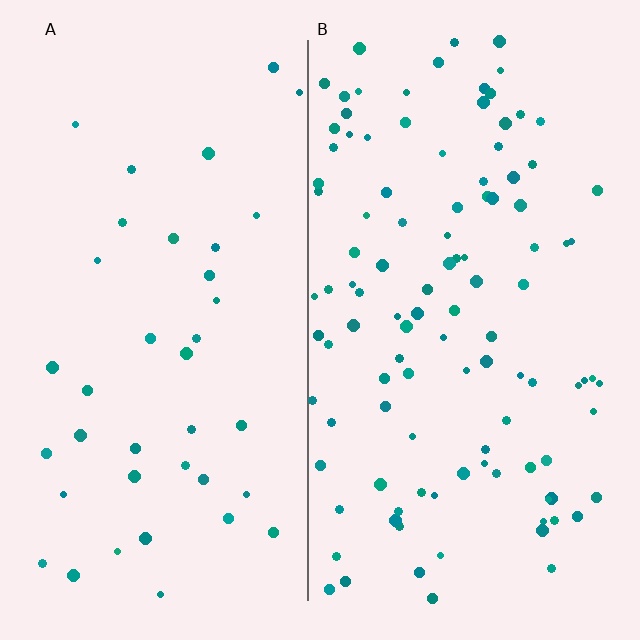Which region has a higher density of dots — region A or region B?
B (the right).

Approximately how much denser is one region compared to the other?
Approximately 2.9× — region B over region A.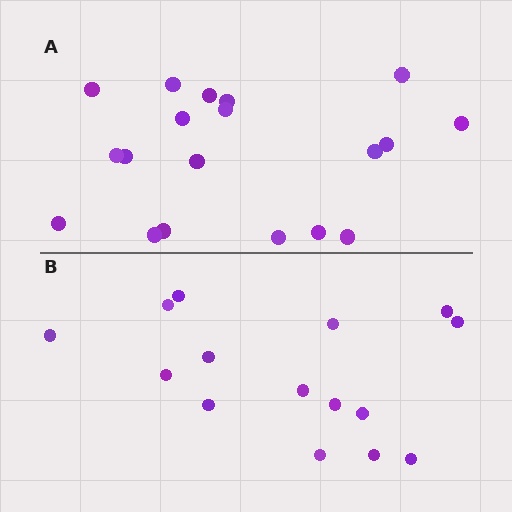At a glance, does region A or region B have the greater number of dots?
Region A (the top region) has more dots.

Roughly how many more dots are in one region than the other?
Region A has about 4 more dots than region B.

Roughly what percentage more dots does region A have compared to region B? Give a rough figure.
About 25% more.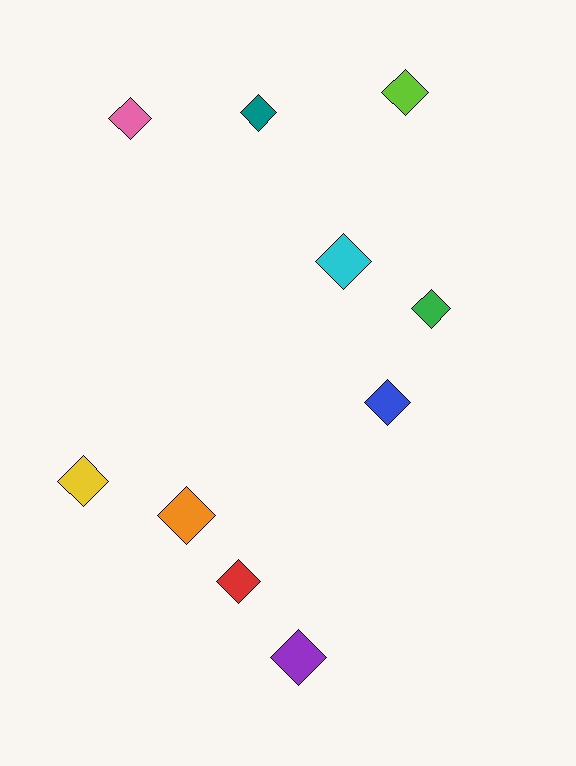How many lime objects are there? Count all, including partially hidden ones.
There is 1 lime object.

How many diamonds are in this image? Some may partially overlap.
There are 10 diamonds.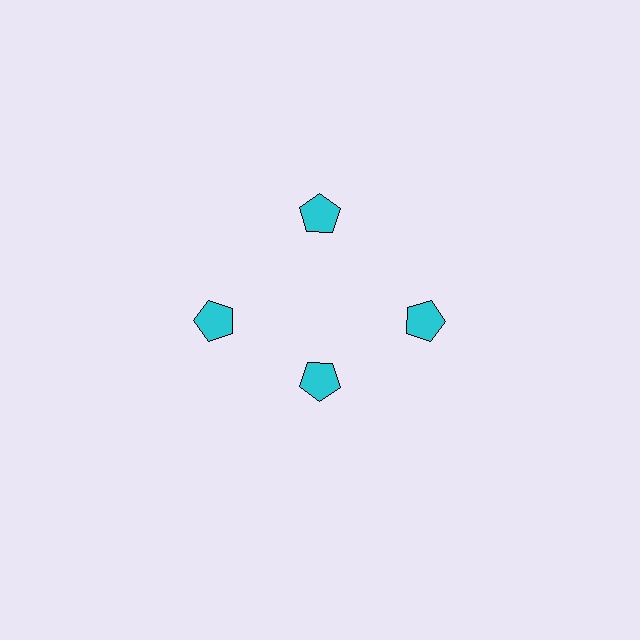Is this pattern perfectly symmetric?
No. The 4 cyan pentagons are arranged in a ring, but one element near the 6 o'clock position is pulled inward toward the center, breaking the 4-fold rotational symmetry.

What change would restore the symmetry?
The symmetry would be restored by moving it outward, back onto the ring so that all 4 pentagons sit at equal angles and equal distance from the center.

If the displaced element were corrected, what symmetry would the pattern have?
It would have 4-fold rotational symmetry — the pattern would map onto itself every 90 degrees.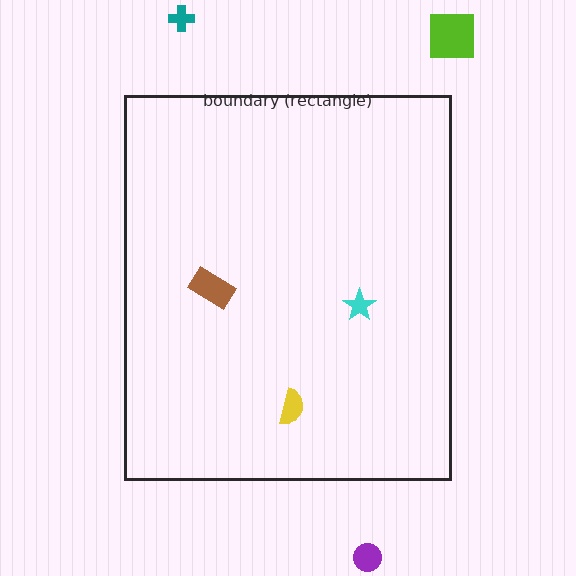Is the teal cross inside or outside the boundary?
Outside.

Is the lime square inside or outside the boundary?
Outside.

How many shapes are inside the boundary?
3 inside, 3 outside.